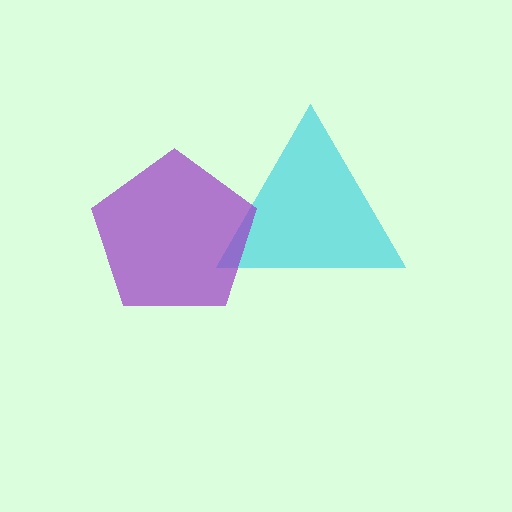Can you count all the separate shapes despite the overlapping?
Yes, there are 2 separate shapes.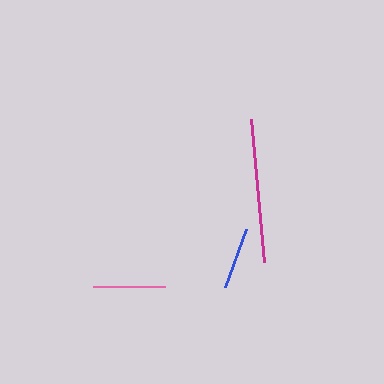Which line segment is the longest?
The magenta line is the longest at approximately 144 pixels.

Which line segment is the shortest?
The blue line is the shortest at approximately 62 pixels.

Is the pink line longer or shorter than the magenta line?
The magenta line is longer than the pink line.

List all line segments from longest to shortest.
From longest to shortest: magenta, pink, blue.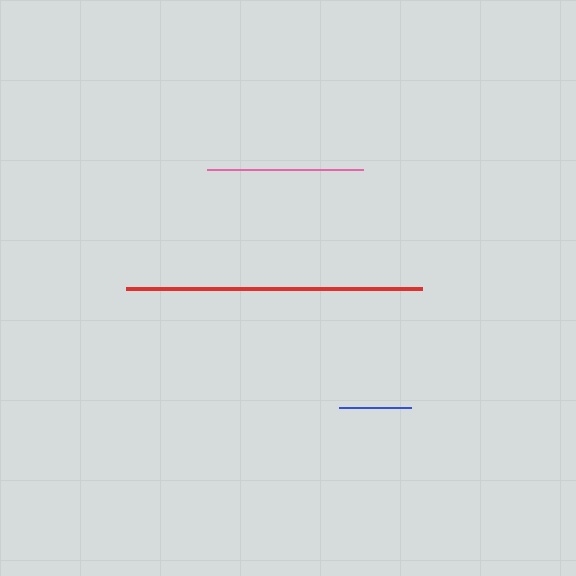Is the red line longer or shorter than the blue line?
The red line is longer than the blue line.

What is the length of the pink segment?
The pink segment is approximately 156 pixels long.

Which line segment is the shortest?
The blue line is the shortest at approximately 72 pixels.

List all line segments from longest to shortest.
From longest to shortest: red, pink, blue.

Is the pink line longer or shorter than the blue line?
The pink line is longer than the blue line.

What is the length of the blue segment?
The blue segment is approximately 72 pixels long.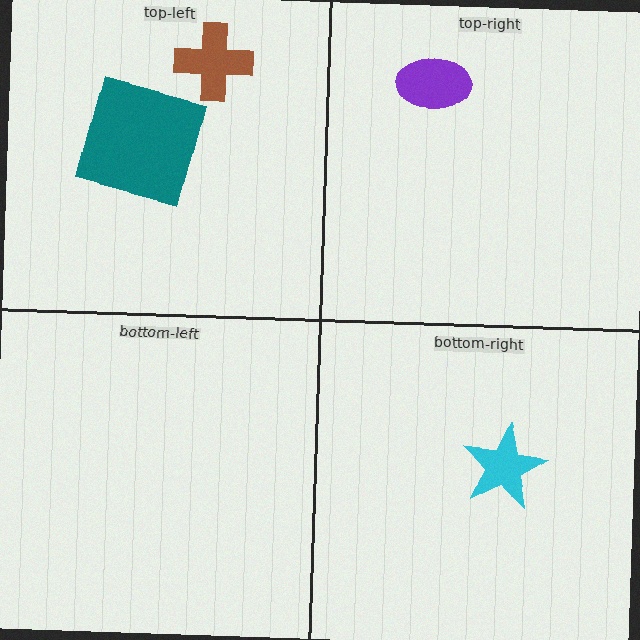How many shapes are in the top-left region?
2.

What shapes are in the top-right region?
The purple ellipse.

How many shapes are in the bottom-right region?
1.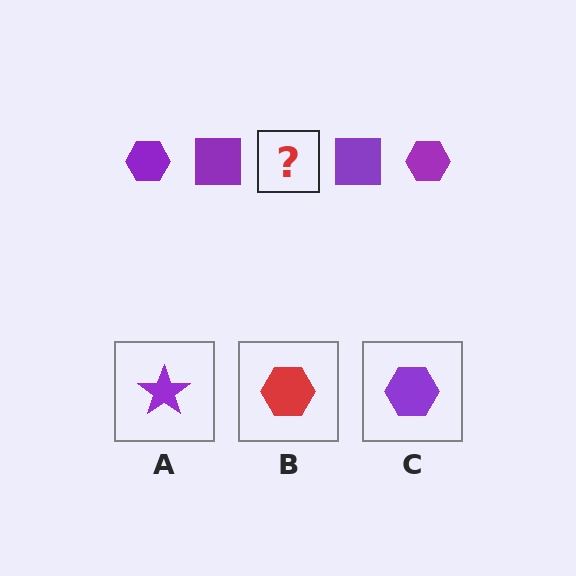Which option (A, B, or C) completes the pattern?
C.